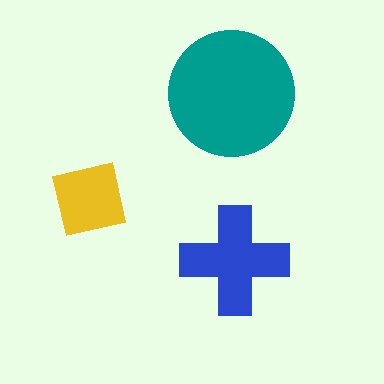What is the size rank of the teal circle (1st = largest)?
1st.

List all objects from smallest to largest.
The yellow square, the blue cross, the teal circle.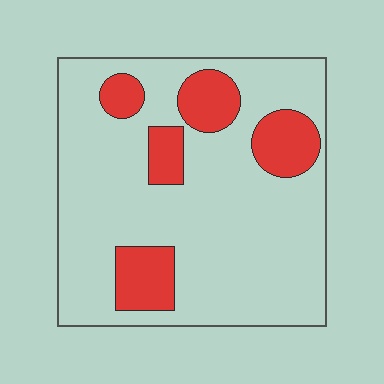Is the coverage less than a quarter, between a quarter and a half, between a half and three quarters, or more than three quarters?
Less than a quarter.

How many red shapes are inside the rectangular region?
5.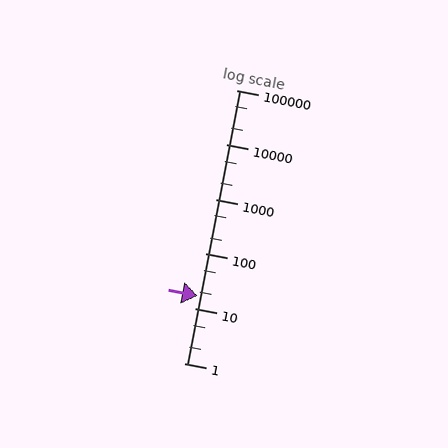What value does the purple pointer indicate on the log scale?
The pointer indicates approximately 17.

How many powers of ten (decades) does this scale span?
The scale spans 5 decades, from 1 to 100000.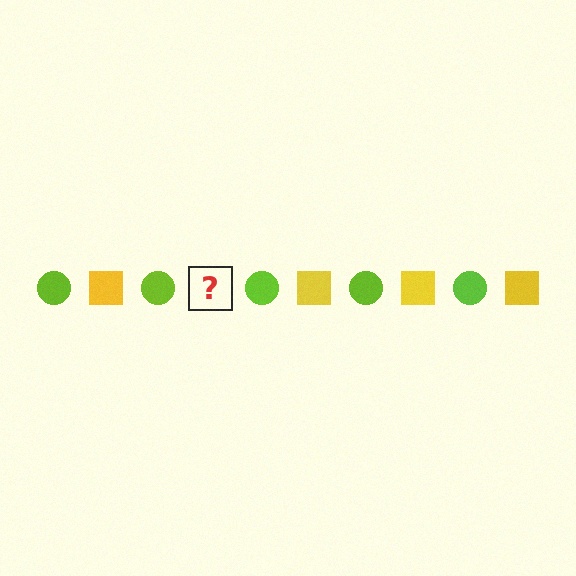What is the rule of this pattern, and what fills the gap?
The rule is that the pattern alternates between lime circle and yellow square. The gap should be filled with a yellow square.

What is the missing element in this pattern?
The missing element is a yellow square.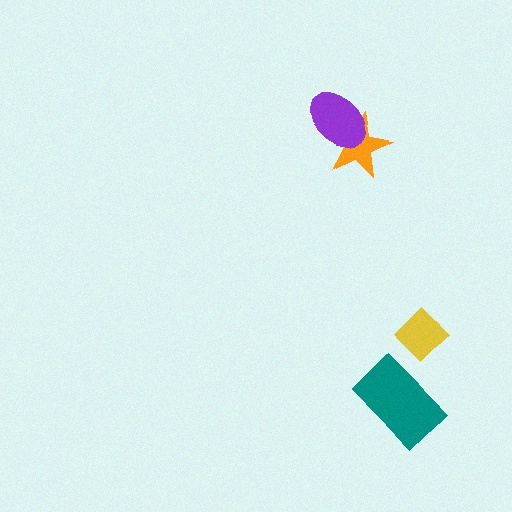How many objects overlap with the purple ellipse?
1 object overlaps with the purple ellipse.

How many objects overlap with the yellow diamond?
0 objects overlap with the yellow diamond.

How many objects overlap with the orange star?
1 object overlaps with the orange star.